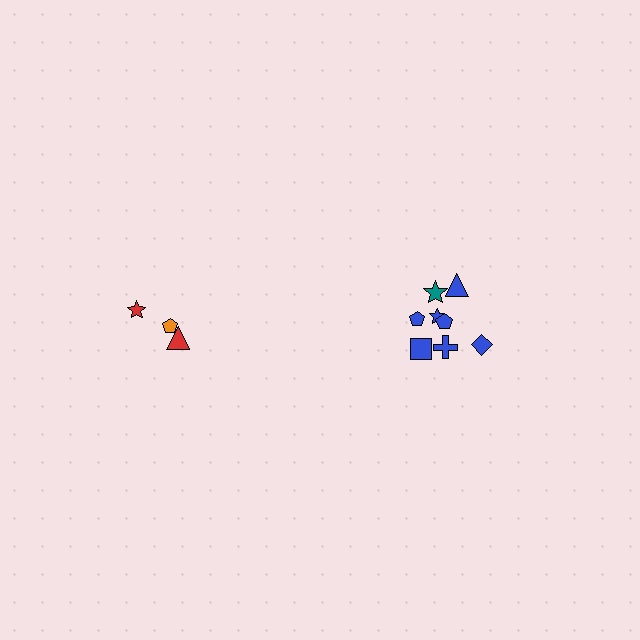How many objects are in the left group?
There are 3 objects.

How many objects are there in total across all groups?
There are 11 objects.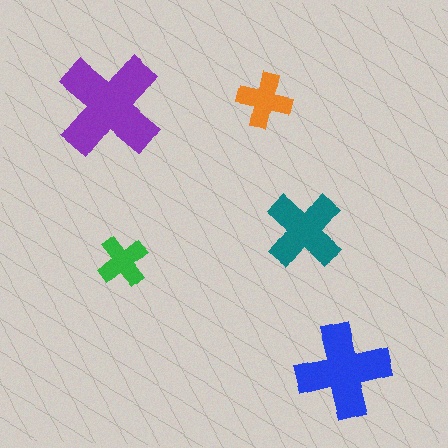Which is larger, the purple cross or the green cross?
The purple one.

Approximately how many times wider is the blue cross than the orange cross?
About 1.5 times wider.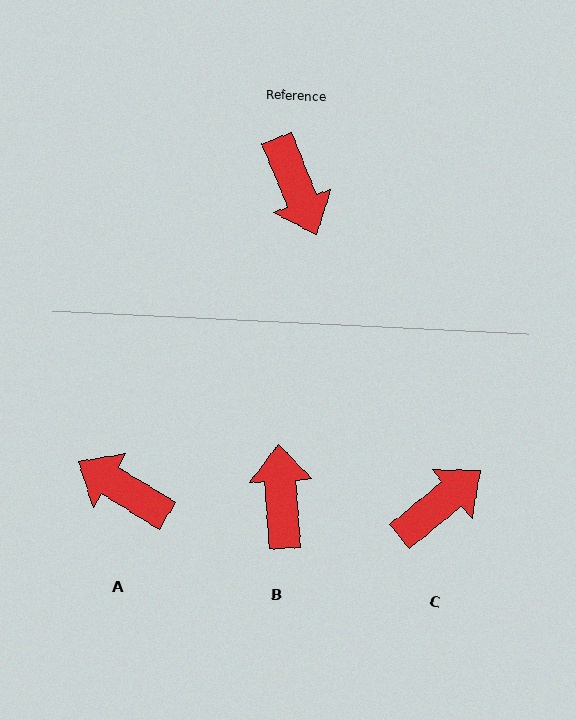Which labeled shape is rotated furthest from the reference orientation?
B, about 161 degrees away.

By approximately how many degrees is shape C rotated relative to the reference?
Approximately 107 degrees counter-clockwise.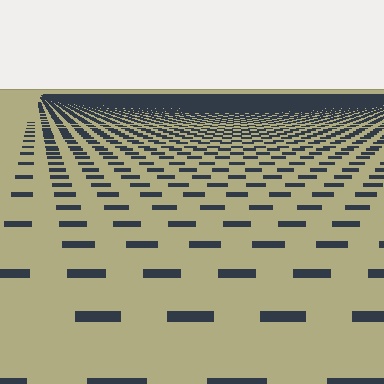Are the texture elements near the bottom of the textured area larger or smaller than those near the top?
Larger. Near the bottom, elements are closer to the viewer and appear at a bigger on-screen size.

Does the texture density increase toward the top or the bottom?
Density increases toward the top.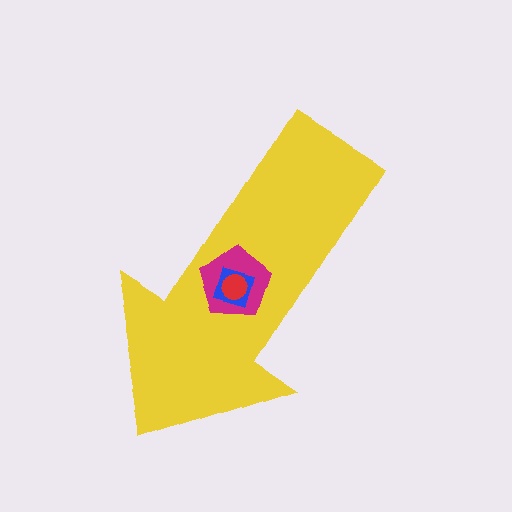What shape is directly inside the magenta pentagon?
The blue square.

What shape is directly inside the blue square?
The red circle.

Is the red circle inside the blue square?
Yes.